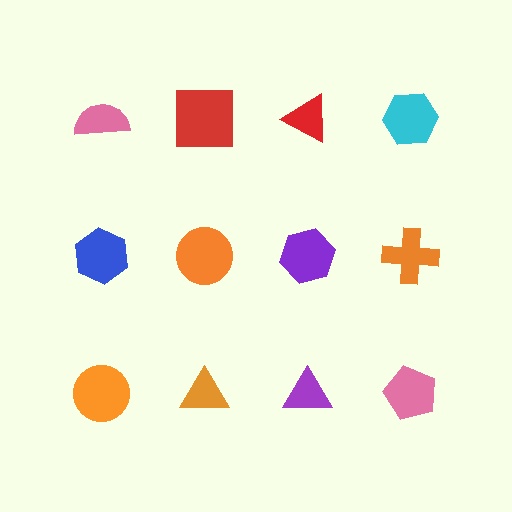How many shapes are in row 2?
4 shapes.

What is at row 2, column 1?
A blue hexagon.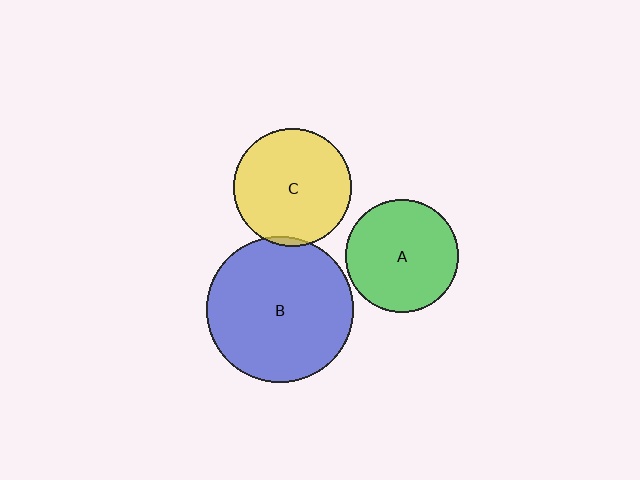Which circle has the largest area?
Circle B (blue).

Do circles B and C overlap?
Yes.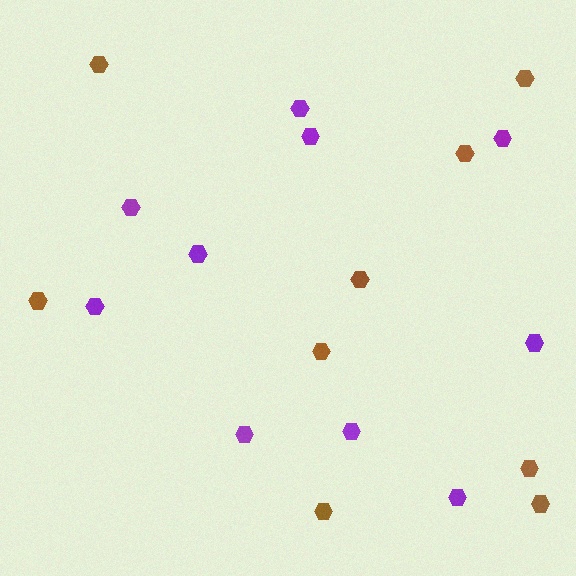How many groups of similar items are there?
There are 2 groups: one group of brown hexagons (9) and one group of purple hexagons (10).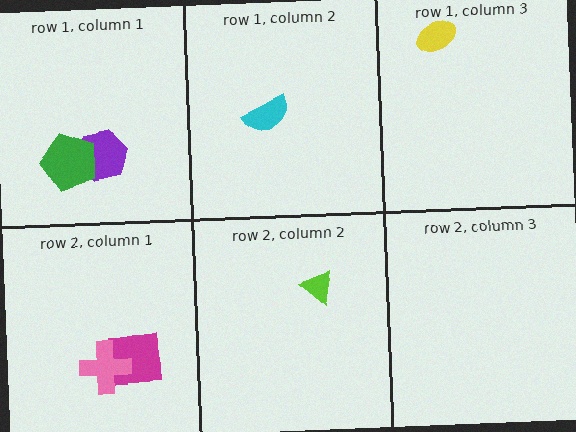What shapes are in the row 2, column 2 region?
The lime triangle.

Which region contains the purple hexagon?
The row 1, column 1 region.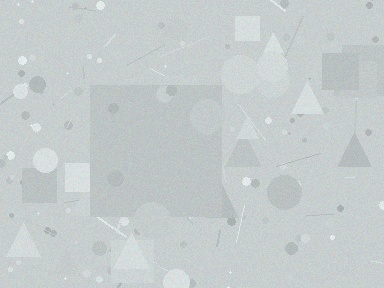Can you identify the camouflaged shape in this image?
The camouflaged shape is a square.